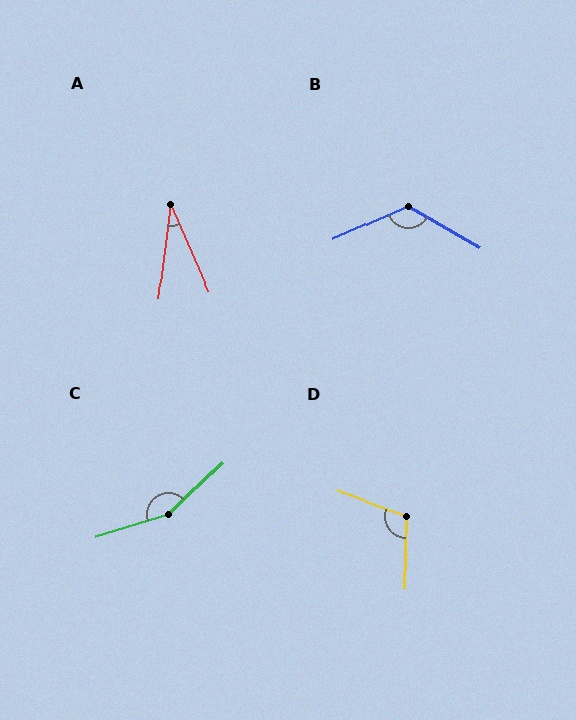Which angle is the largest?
C, at approximately 153 degrees.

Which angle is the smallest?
A, at approximately 31 degrees.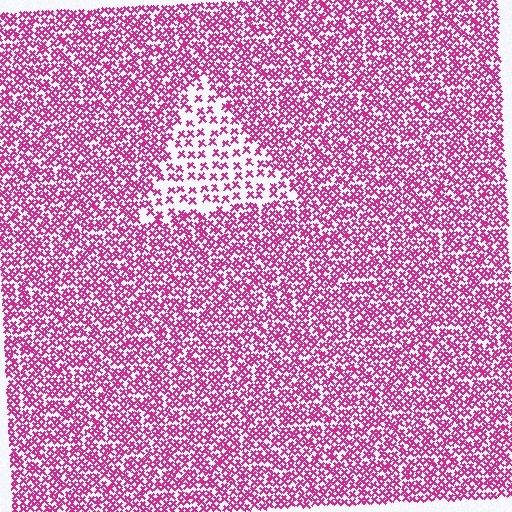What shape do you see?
I see a triangle.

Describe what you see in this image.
The image contains small magenta elements arranged at two different densities. A triangle-shaped region is visible where the elements are less densely packed than the surrounding area.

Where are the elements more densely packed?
The elements are more densely packed outside the triangle boundary.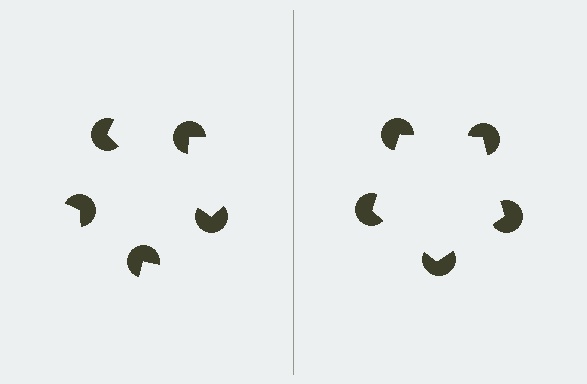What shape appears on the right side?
An illusory pentagon.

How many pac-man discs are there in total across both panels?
10 — 5 on each side.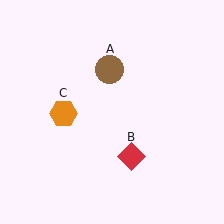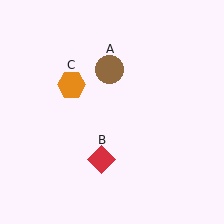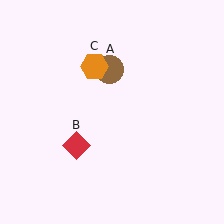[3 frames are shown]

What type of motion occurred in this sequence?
The red diamond (object B), orange hexagon (object C) rotated clockwise around the center of the scene.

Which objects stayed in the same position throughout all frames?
Brown circle (object A) remained stationary.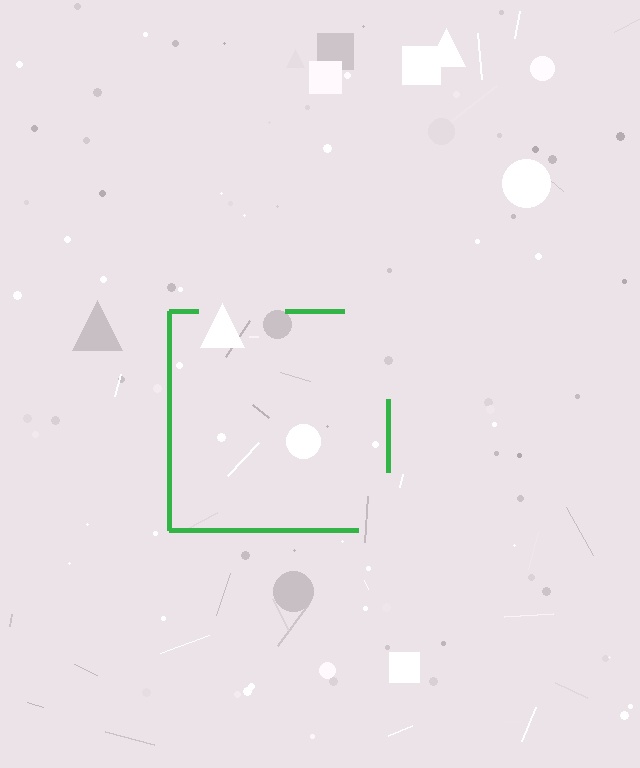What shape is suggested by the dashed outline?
The dashed outline suggests a square.